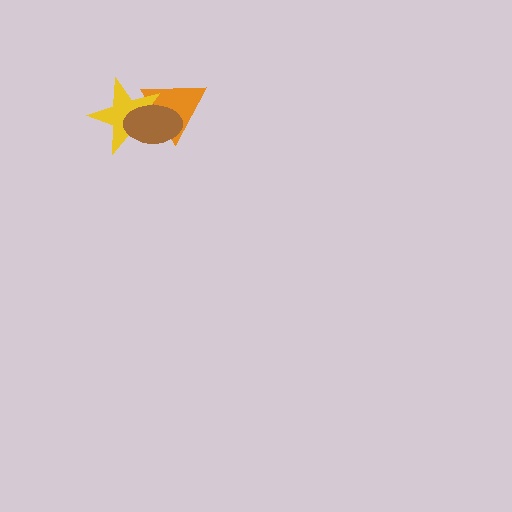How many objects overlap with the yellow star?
2 objects overlap with the yellow star.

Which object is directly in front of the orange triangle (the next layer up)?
The yellow star is directly in front of the orange triangle.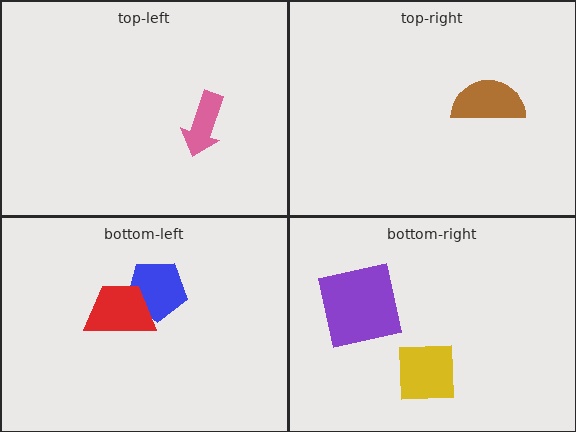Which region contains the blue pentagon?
The bottom-left region.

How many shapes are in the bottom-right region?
2.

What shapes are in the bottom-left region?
The blue pentagon, the red trapezoid.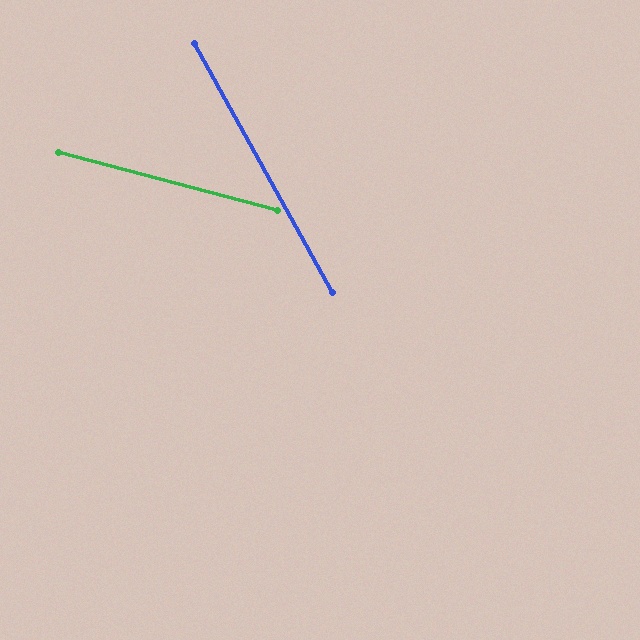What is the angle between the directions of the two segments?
Approximately 46 degrees.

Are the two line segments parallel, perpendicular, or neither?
Neither parallel nor perpendicular — they differ by about 46°.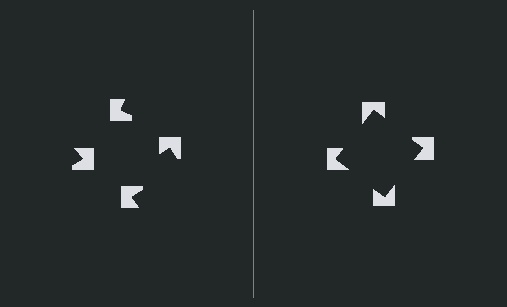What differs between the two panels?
The notched squares are positioned identically on both sides; only the wedge orientations differ. On the right they align to a square; on the left they are misaligned.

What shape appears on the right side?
An illusory square.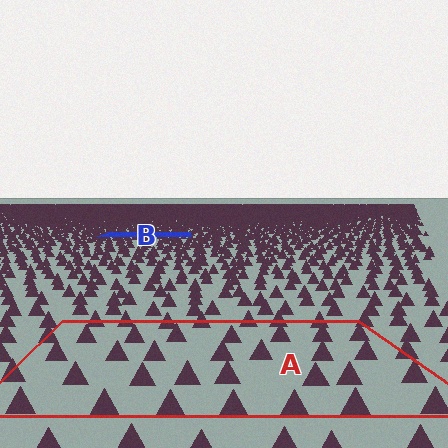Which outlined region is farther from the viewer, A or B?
Region B is farther from the viewer — the texture elements inside it appear smaller and more densely packed.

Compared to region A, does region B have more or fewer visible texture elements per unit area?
Region B has more texture elements per unit area — they are packed more densely because it is farther away.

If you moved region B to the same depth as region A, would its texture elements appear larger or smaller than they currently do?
They would appear larger. At a closer depth, the same texture elements are projected at a bigger on-screen size.